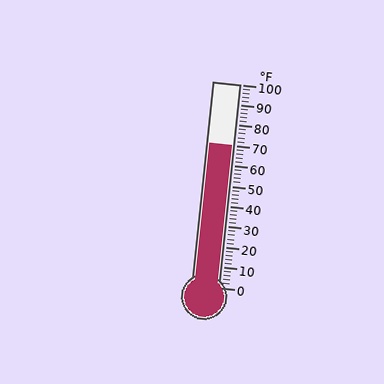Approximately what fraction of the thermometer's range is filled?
The thermometer is filled to approximately 70% of its range.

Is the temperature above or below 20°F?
The temperature is above 20°F.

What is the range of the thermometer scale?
The thermometer scale ranges from 0°F to 100°F.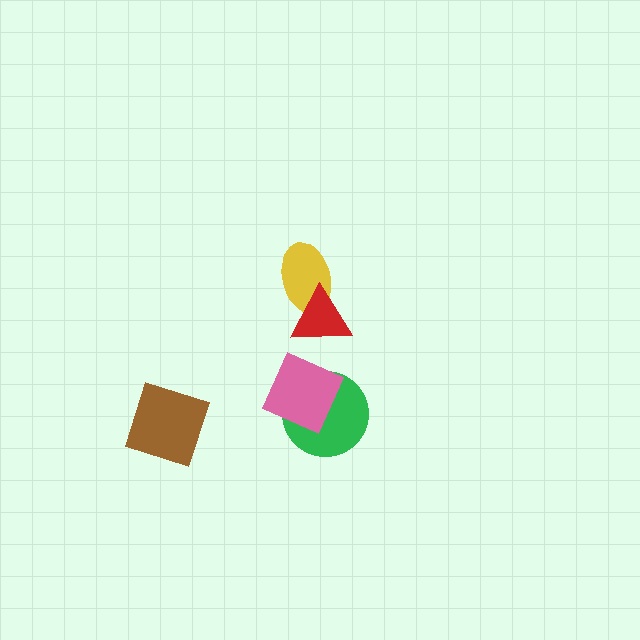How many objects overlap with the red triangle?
1 object overlaps with the red triangle.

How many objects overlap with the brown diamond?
0 objects overlap with the brown diamond.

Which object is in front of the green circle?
The pink square is in front of the green circle.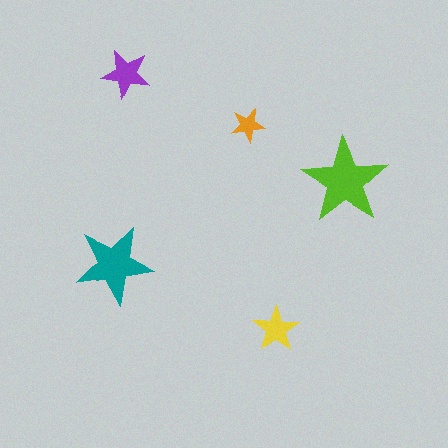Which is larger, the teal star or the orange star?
The teal one.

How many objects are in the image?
There are 5 objects in the image.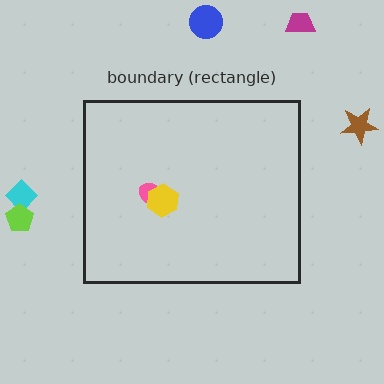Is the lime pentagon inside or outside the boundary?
Outside.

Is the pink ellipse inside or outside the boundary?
Inside.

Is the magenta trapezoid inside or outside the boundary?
Outside.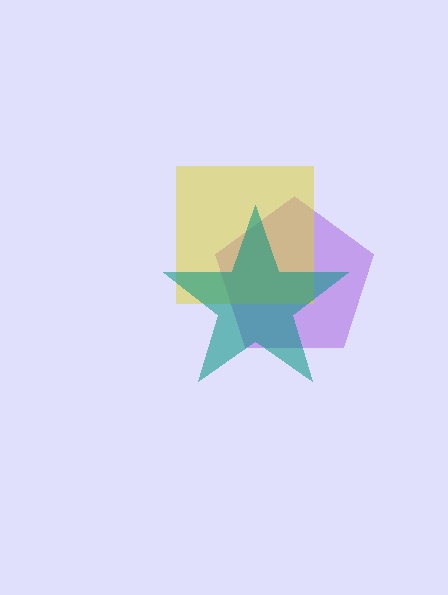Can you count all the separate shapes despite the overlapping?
Yes, there are 3 separate shapes.